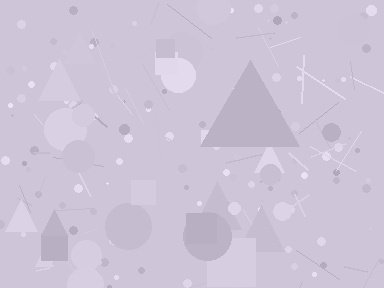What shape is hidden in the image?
A triangle is hidden in the image.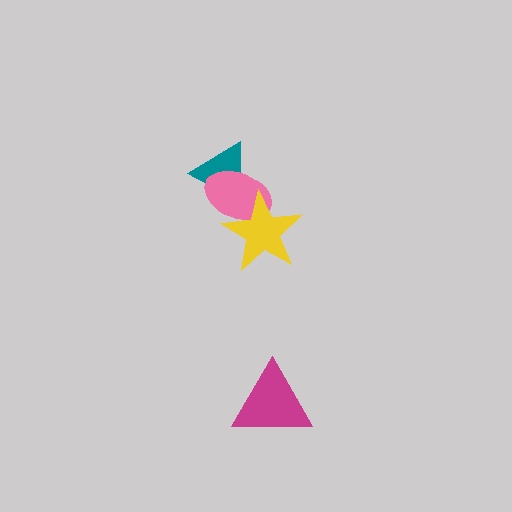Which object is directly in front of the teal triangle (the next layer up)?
The pink ellipse is directly in front of the teal triangle.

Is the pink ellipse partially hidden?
Yes, it is partially covered by another shape.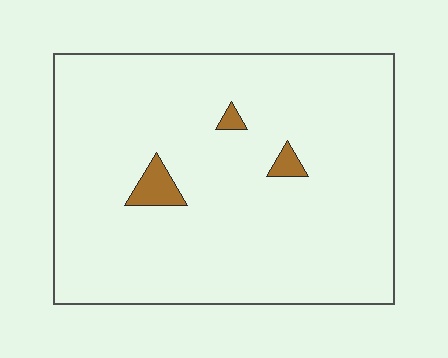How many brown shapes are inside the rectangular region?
3.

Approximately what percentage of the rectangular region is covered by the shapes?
Approximately 5%.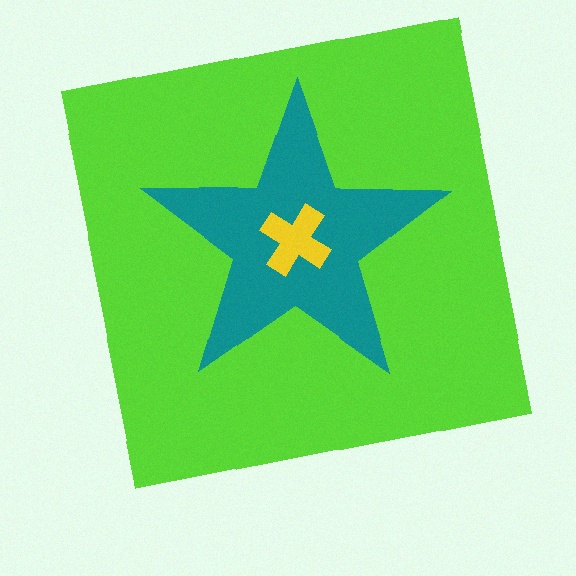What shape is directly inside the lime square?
The teal star.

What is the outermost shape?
The lime square.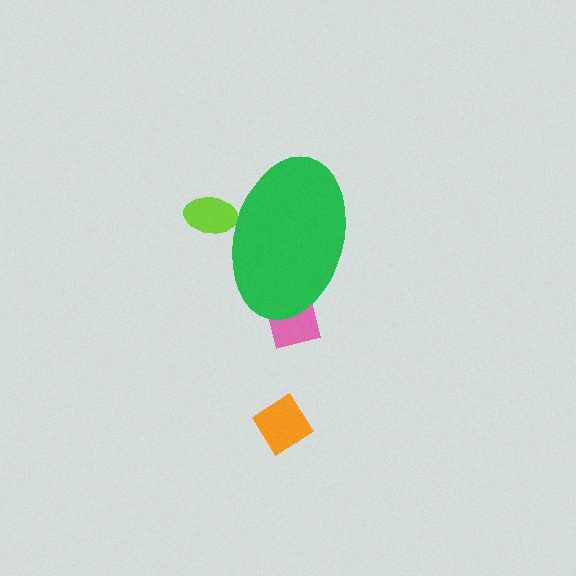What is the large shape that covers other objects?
A green ellipse.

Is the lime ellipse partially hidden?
Yes, the lime ellipse is partially hidden behind the green ellipse.